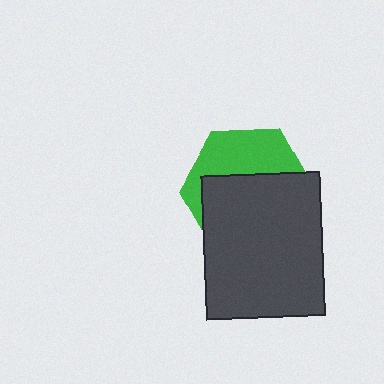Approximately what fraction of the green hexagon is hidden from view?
Roughly 61% of the green hexagon is hidden behind the dark gray rectangle.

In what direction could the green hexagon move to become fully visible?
The green hexagon could move up. That would shift it out from behind the dark gray rectangle entirely.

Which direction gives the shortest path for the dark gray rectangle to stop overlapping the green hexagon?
Moving down gives the shortest separation.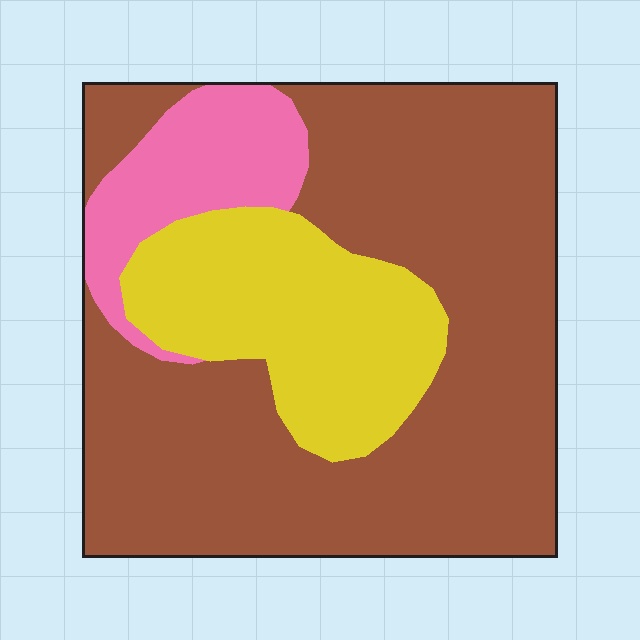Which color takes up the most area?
Brown, at roughly 65%.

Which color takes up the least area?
Pink, at roughly 10%.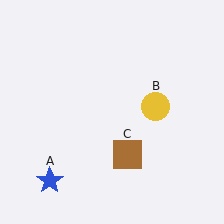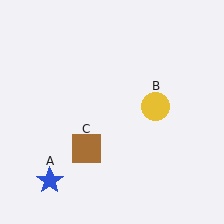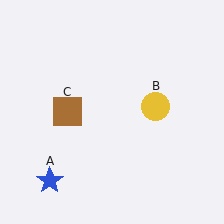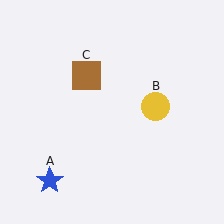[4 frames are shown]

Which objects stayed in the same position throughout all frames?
Blue star (object A) and yellow circle (object B) remained stationary.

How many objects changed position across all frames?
1 object changed position: brown square (object C).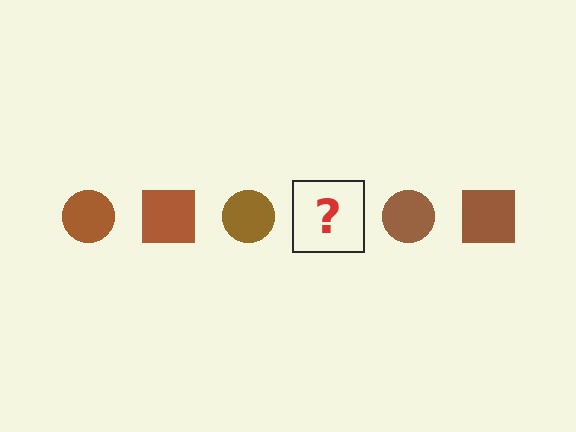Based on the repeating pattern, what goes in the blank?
The blank should be a brown square.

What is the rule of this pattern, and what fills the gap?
The rule is that the pattern cycles through circle, square shapes in brown. The gap should be filled with a brown square.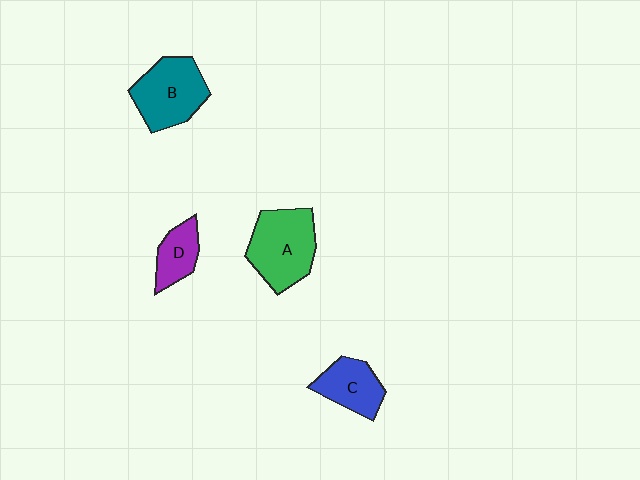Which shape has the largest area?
Shape A (green).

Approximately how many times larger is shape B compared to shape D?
Approximately 1.8 times.